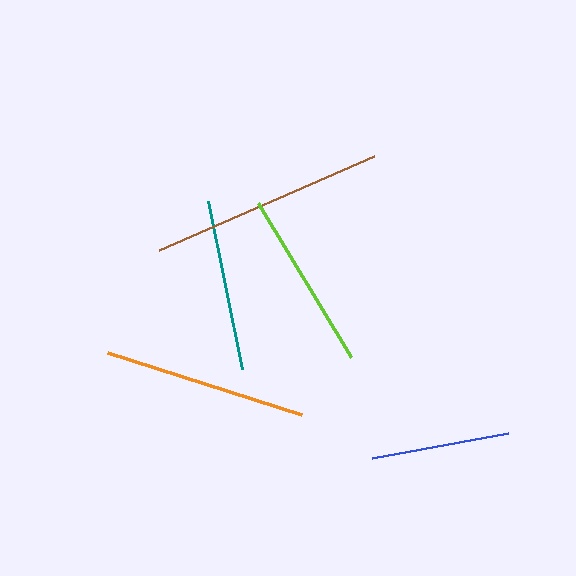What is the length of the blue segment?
The blue segment is approximately 138 pixels long.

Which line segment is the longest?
The brown line is the longest at approximately 234 pixels.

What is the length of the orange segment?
The orange segment is approximately 204 pixels long.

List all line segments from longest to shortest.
From longest to shortest: brown, orange, lime, teal, blue.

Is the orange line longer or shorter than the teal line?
The orange line is longer than the teal line.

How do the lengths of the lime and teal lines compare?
The lime and teal lines are approximately the same length.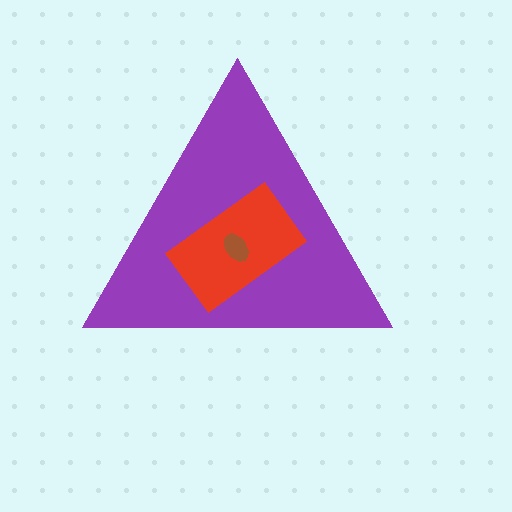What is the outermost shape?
The purple triangle.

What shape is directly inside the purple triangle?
The red rectangle.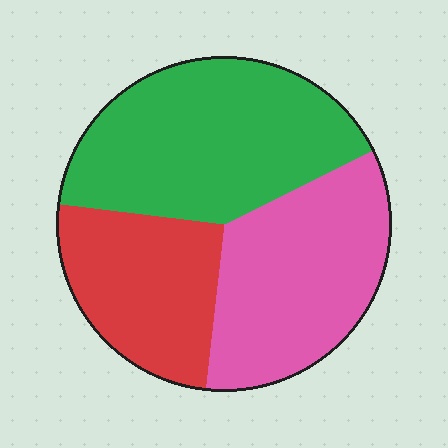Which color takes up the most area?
Green, at roughly 40%.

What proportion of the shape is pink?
Pink takes up about one third (1/3) of the shape.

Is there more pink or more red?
Pink.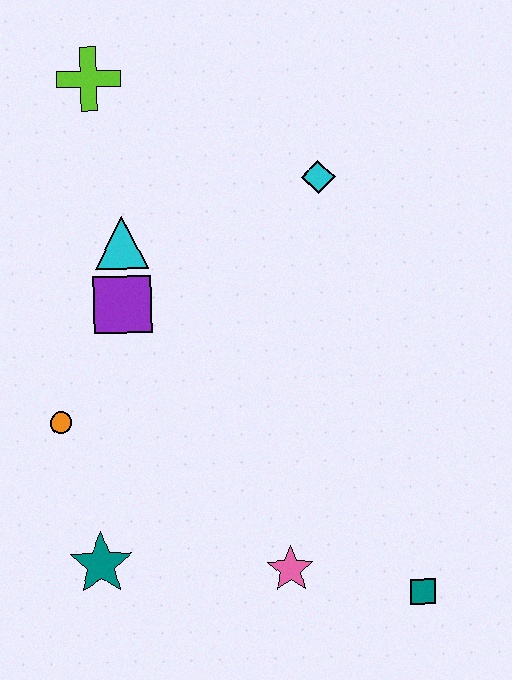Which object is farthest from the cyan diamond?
The teal star is farthest from the cyan diamond.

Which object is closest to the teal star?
The orange circle is closest to the teal star.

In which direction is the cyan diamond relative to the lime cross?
The cyan diamond is to the right of the lime cross.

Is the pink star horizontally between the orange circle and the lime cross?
No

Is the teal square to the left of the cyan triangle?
No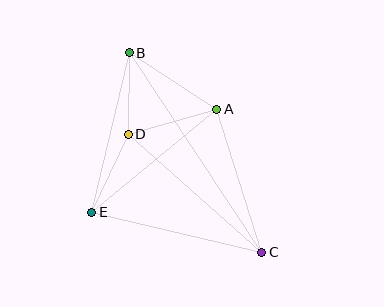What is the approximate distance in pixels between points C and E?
The distance between C and E is approximately 175 pixels.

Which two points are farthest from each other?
Points B and C are farthest from each other.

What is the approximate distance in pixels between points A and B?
The distance between A and B is approximately 104 pixels.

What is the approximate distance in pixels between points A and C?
The distance between A and C is approximately 150 pixels.